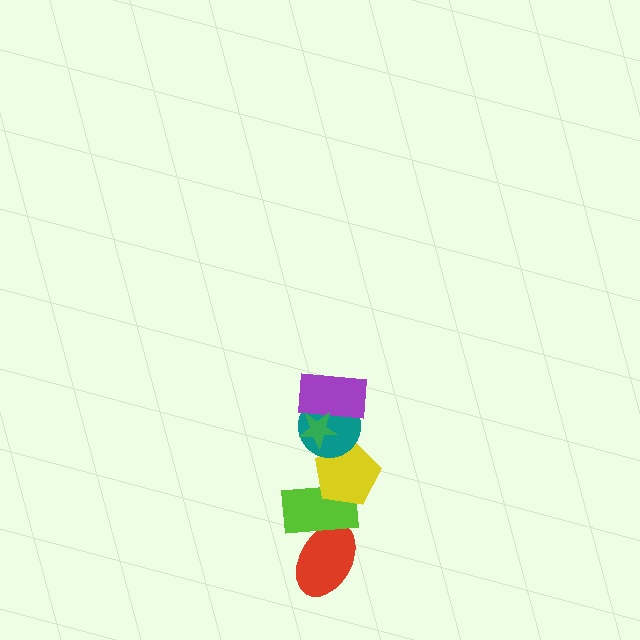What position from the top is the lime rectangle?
The lime rectangle is 5th from the top.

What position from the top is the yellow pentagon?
The yellow pentagon is 4th from the top.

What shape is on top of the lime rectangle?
The yellow pentagon is on top of the lime rectangle.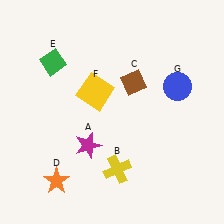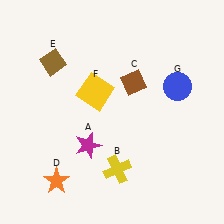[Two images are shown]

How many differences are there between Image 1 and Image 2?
There is 1 difference between the two images.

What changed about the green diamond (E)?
In Image 1, E is green. In Image 2, it changed to brown.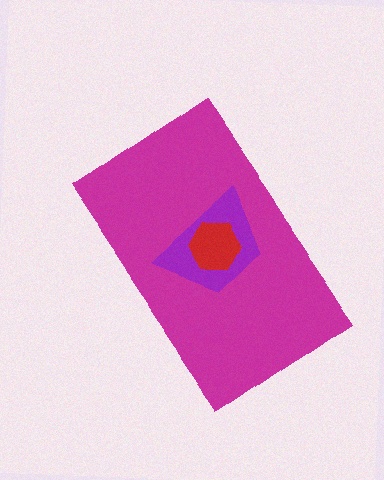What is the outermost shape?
The magenta rectangle.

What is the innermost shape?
The red hexagon.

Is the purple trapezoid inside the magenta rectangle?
Yes.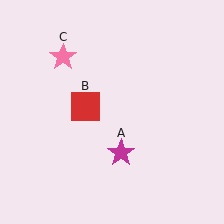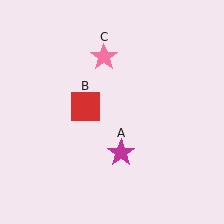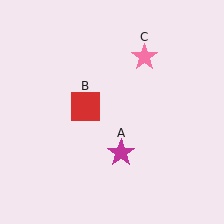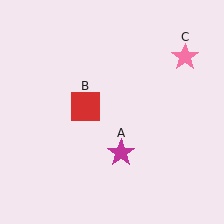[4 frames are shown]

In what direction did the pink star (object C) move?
The pink star (object C) moved right.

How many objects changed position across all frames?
1 object changed position: pink star (object C).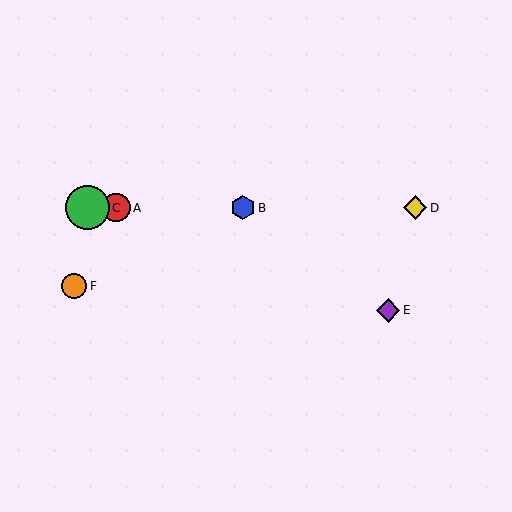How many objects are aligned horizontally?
4 objects (A, B, C, D) are aligned horizontally.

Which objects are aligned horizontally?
Objects A, B, C, D are aligned horizontally.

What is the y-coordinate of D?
Object D is at y≈208.